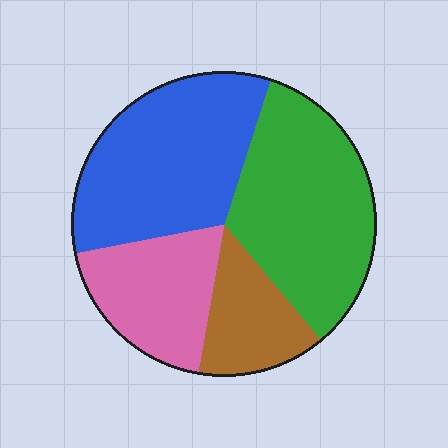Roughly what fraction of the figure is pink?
Pink covers 19% of the figure.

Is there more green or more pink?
Green.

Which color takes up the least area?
Brown, at roughly 15%.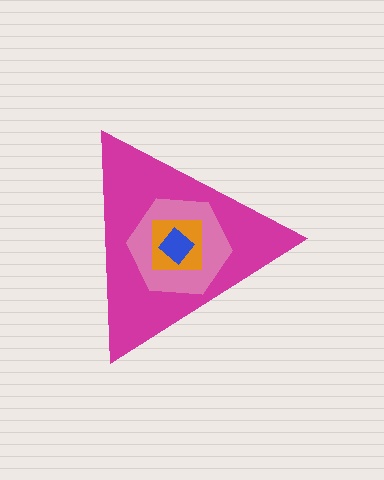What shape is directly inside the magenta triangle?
The pink hexagon.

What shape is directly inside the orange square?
The blue diamond.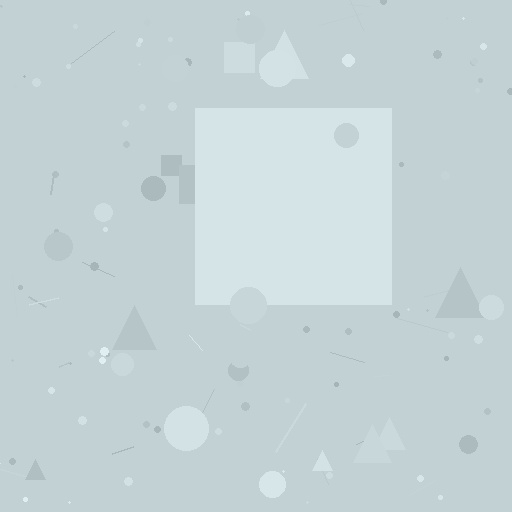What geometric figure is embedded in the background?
A square is embedded in the background.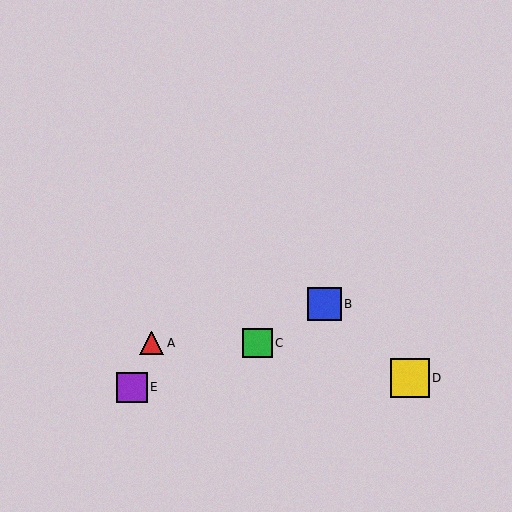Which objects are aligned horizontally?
Objects A, C are aligned horizontally.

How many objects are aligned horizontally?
2 objects (A, C) are aligned horizontally.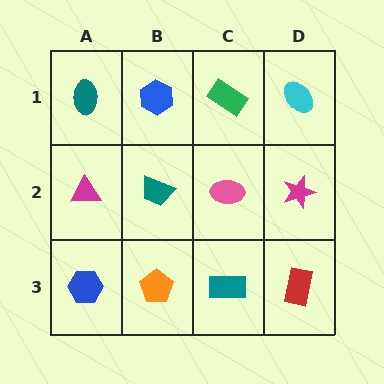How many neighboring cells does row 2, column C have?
4.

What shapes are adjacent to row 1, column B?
A teal trapezoid (row 2, column B), a teal ellipse (row 1, column A), a green rectangle (row 1, column C).